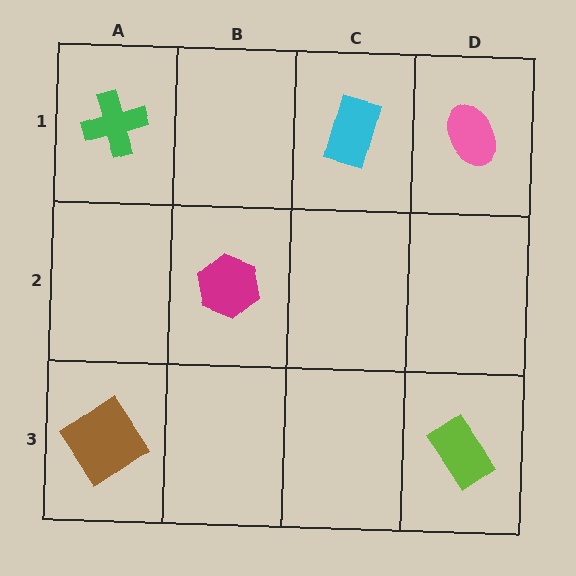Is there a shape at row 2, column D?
No, that cell is empty.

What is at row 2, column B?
A magenta hexagon.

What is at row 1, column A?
A green cross.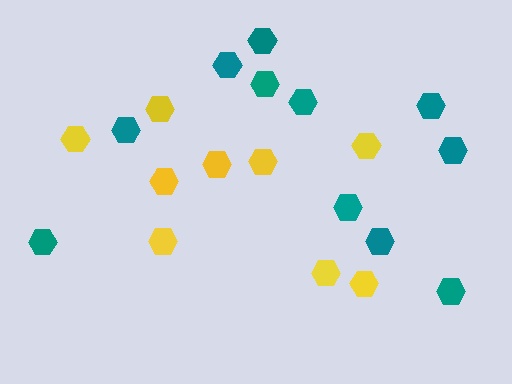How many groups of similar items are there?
There are 2 groups: one group of teal hexagons (11) and one group of yellow hexagons (9).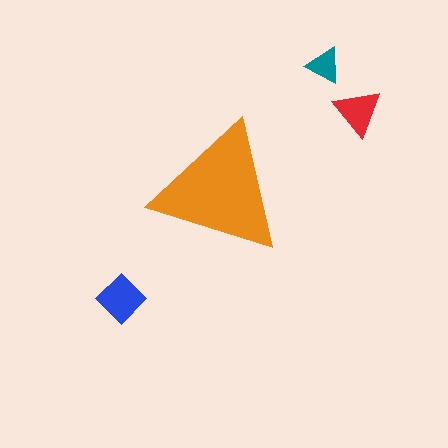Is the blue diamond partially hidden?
No, the blue diamond is fully visible.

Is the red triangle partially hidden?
No, the red triangle is fully visible.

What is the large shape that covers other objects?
An orange triangle.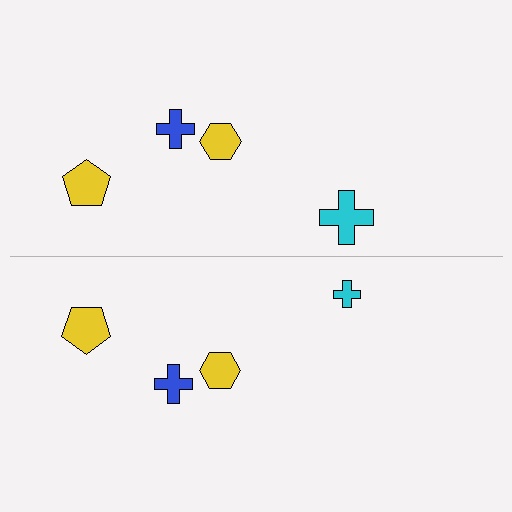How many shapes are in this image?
There are 8 shapes in this image.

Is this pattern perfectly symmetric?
No, the pattern is not perfectly symmetric. The cyan cross on the bottom side has a different size than its mirror counterpart.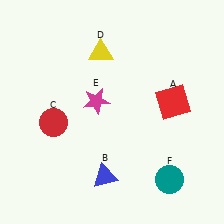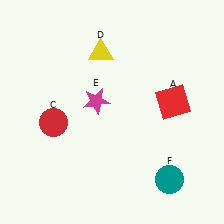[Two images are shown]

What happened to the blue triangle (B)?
The blue triangle (B) was removed in Image 2. It was in the bottom-left area of Image 1.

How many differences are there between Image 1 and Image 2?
There is 1 difference between the two images.